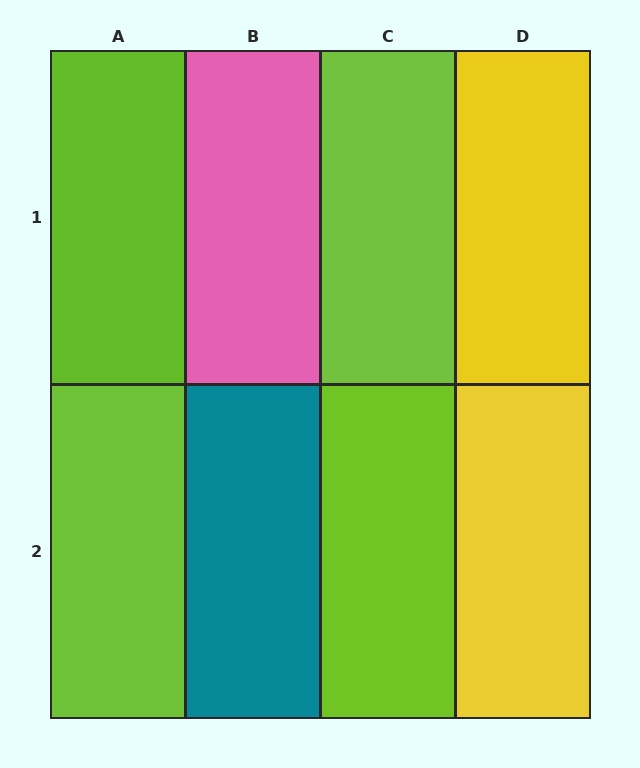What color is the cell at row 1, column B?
Pink.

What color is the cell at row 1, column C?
Lime.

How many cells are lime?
4 cells are lime.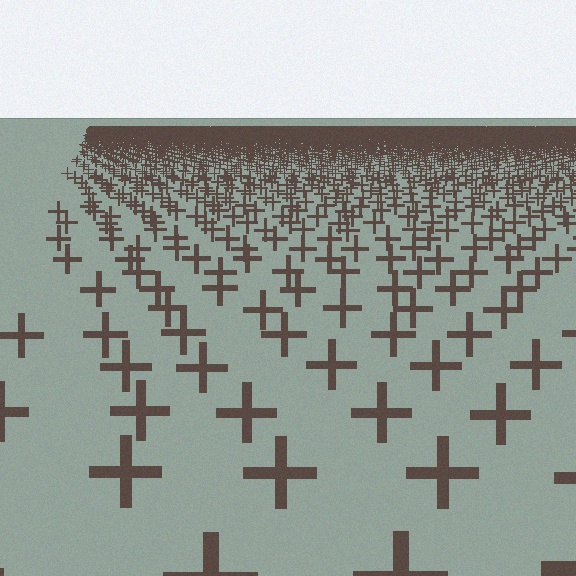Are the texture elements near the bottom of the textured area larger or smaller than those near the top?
Larger. Near the bottom, elements are closer to the viewer and appear at a bigger on-screen size.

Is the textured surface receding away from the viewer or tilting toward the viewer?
The surface is receding away from the viewer. Texture elements get smaller and denser toward the top.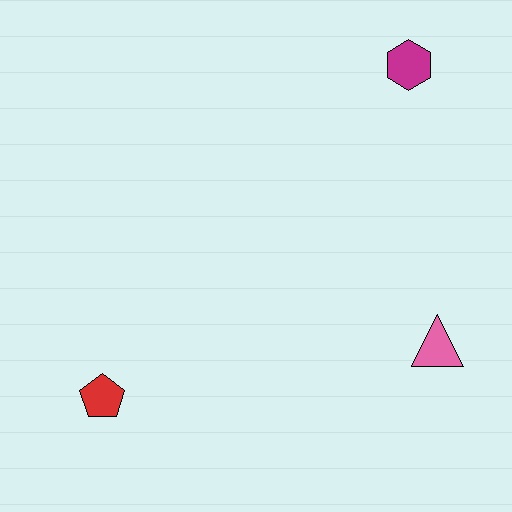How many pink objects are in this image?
There is 1 pink object.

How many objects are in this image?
There are 3 objects.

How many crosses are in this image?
There are no crosses.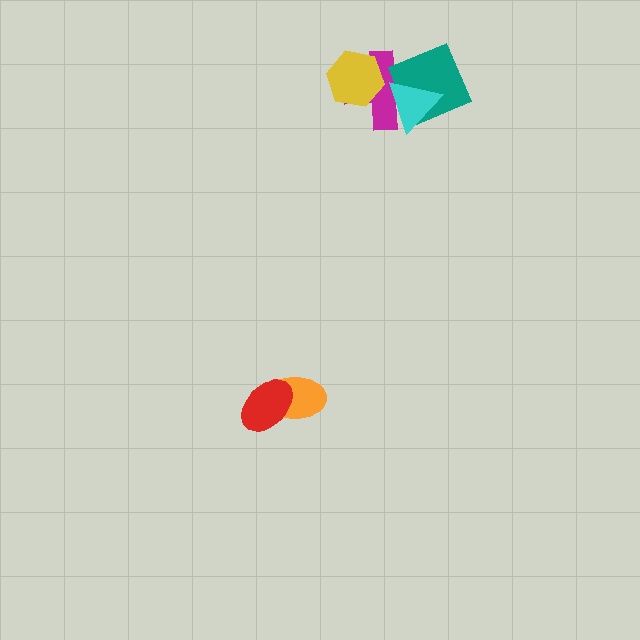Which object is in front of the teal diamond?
The cyan triangle is in front of the teal diamond.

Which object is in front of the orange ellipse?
The red ellipse is in front of the orange ellipse.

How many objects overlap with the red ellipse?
1 object overlaps with the red ellipse.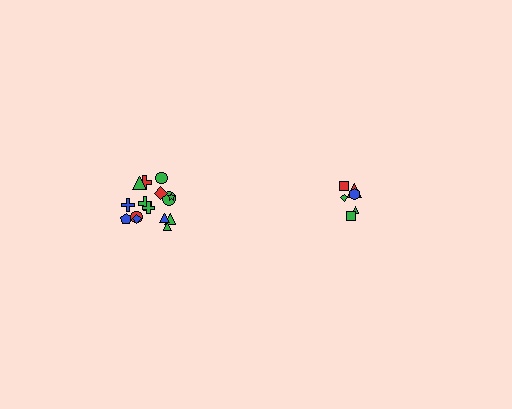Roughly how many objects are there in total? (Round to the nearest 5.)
Roughly 20 objects in total.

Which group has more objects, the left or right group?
The left group.